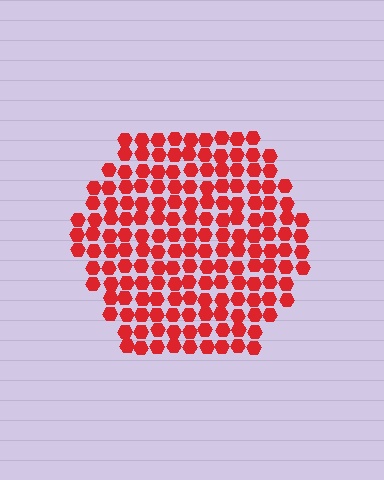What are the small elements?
The small elements are hexagons.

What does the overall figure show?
The overall figure shows a hexagon.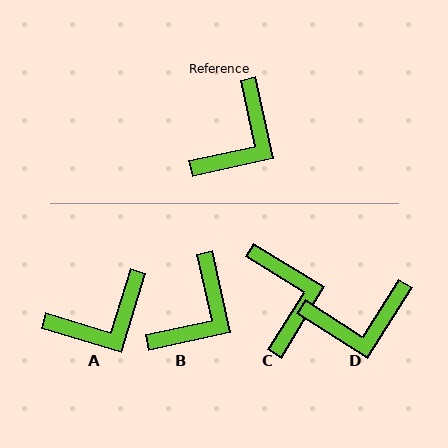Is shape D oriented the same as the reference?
No, it is off by about 45 degrees.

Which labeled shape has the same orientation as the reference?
B.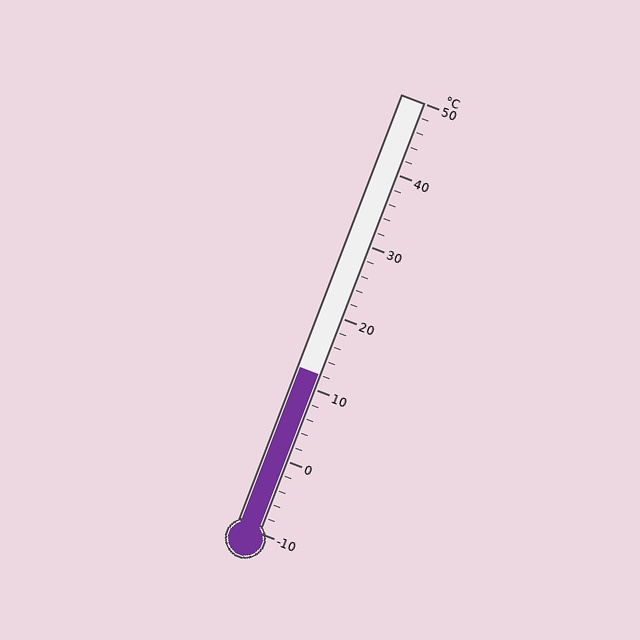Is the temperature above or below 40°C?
The temperature is below 40°C.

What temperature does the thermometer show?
The thermometer shows approximately 12°C.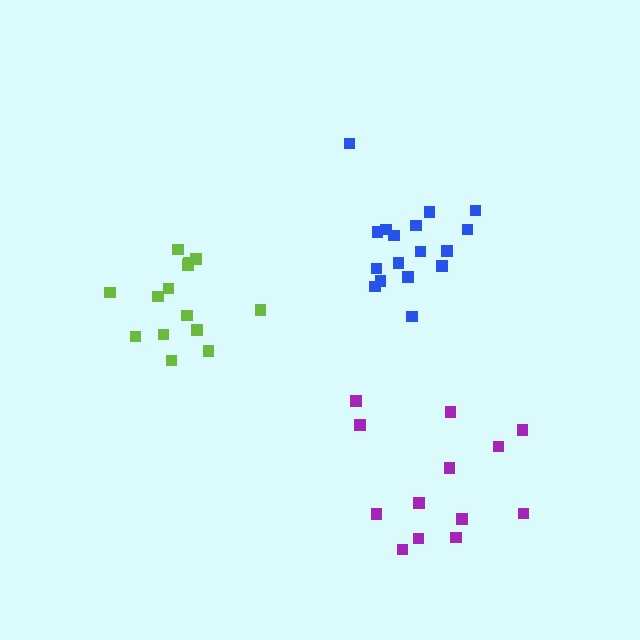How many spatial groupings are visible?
There are 3 spatial groupings.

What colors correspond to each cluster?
The clusters are colored: blue, purple, lime.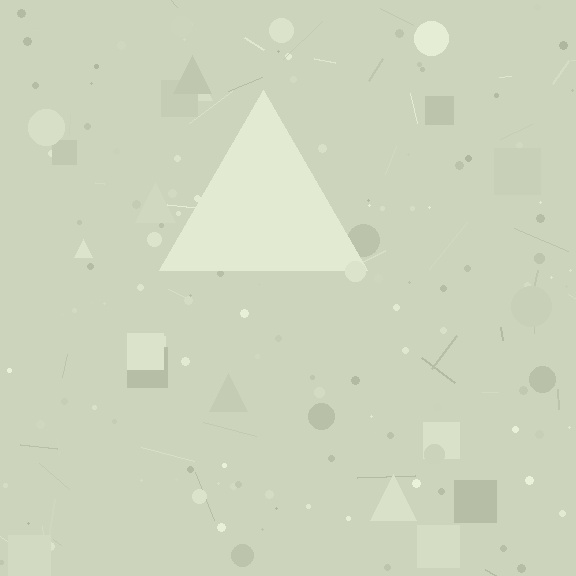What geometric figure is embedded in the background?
A triangle is embedded in the background.